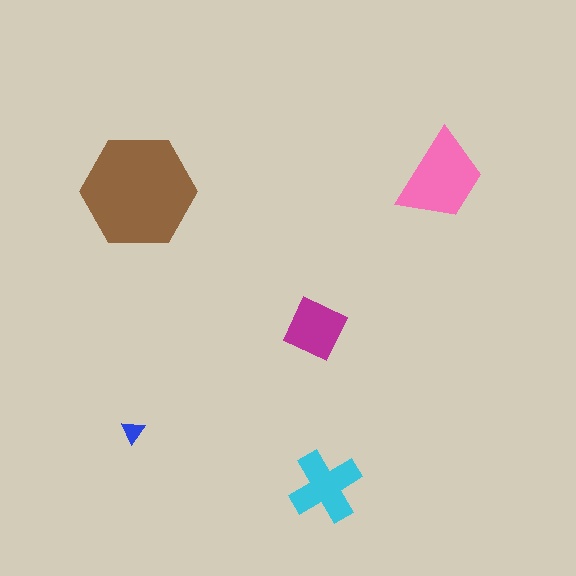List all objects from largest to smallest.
The brown hexagon, the pink trapezoid, the cyan cross, the magenta square, the blue triangle.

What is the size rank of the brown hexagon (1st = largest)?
1st.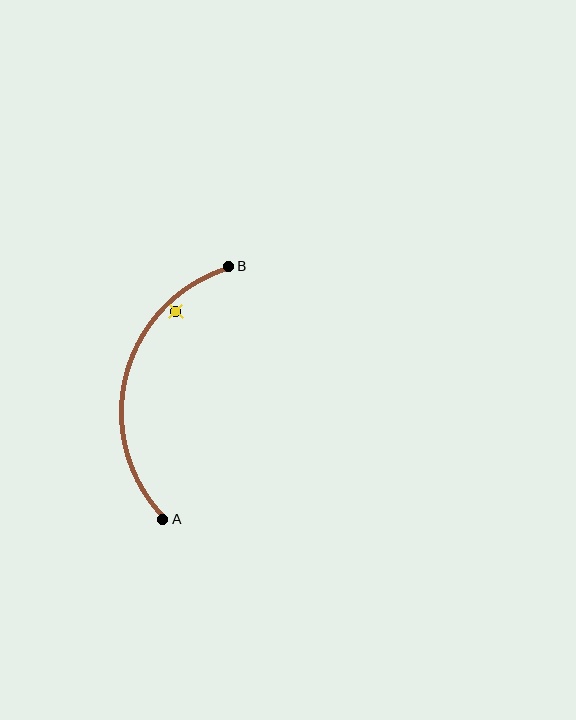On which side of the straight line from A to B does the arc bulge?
The arc bulges to the left of the straight line connecting A and B.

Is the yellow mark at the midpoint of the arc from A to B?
No — the yellow mark does not lie on the arc at all. It sits slightly inside the curve.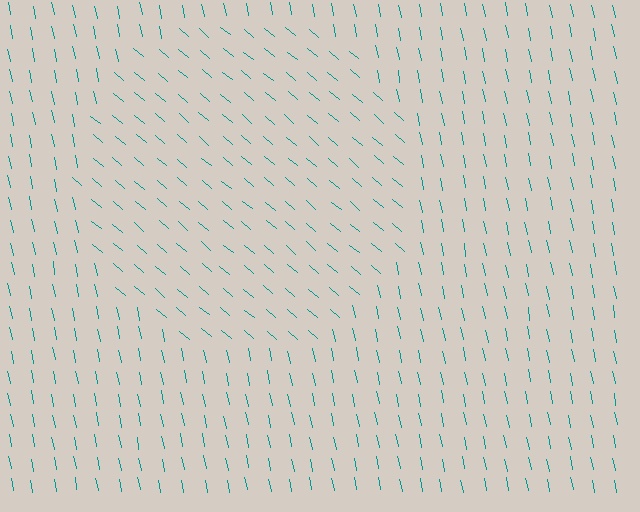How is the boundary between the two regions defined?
The boundary is defined purely by a change in line orientation (approximately 38 degrees difference). All lines are the same color and thickness.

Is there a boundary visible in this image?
Yes, there is a texture boundary formed by a change in line orientation.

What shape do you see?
I see a circle.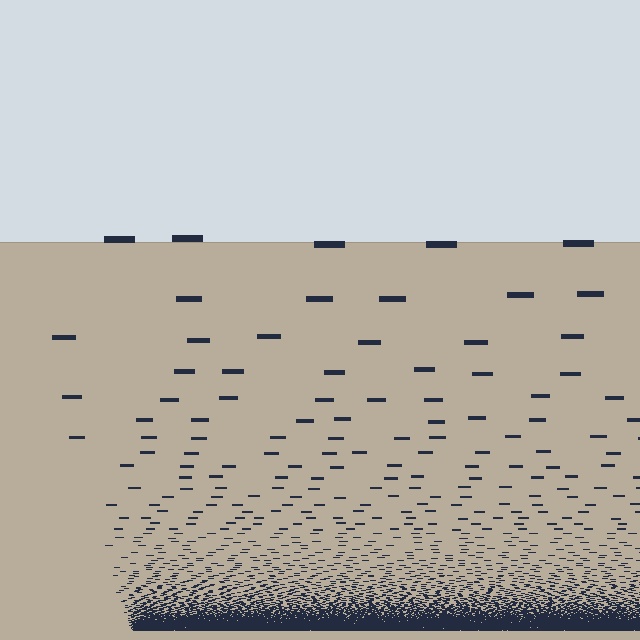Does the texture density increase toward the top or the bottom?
Density increases toward the bottom.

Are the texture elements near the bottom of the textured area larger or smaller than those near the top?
Smaller. The gradient is inverted — elements near the bottom are smaller and denser.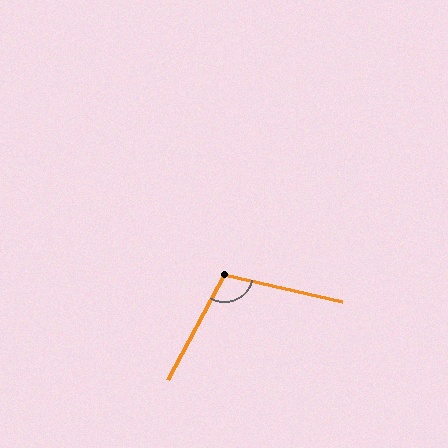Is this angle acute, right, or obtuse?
It is obtuse.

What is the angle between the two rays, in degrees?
Approximately 105 degrees.